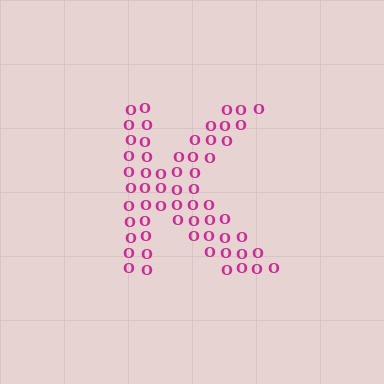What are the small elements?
The small elements are letter O's.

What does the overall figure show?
The overall figure shows the letter K.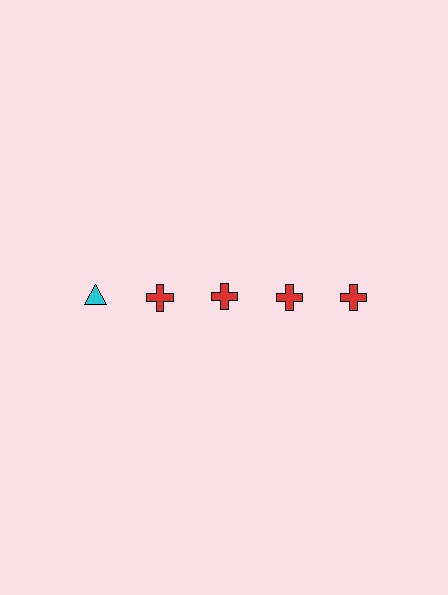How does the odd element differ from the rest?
It differs in both color (cyan instead of red) and shape (triangle instead of cross).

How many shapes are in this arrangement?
There are 5 shapes arranged in a grid pattern.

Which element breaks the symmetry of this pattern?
The cyan triangle in the top row, leftmost column breaks the symmetry. All other shapes are red crosses.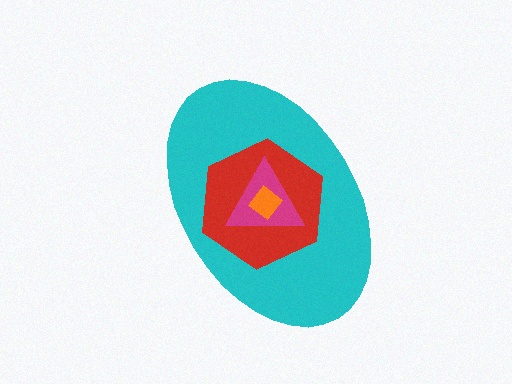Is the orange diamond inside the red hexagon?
Yes.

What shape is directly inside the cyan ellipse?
The red hexagon.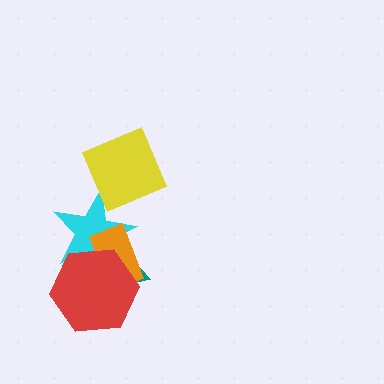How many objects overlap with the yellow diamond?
1 object overlaps with the yellow diamond.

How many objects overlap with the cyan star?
4 objects overlap with the cyan star.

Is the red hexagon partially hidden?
No, no other shape covers it.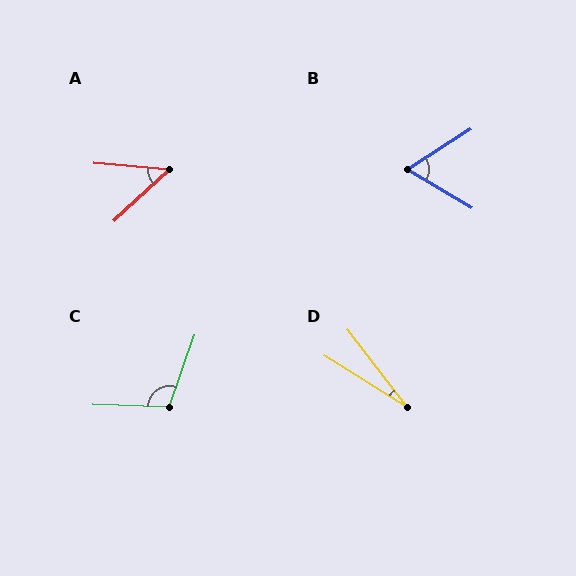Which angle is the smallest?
D, at approximately 21 degrees.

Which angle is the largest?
C, at approximately 107 degrees.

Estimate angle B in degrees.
Approximately 63 degrees.